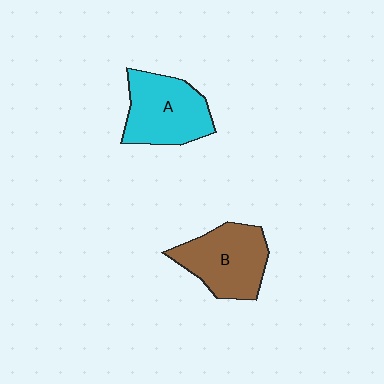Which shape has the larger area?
Shape A (cyan).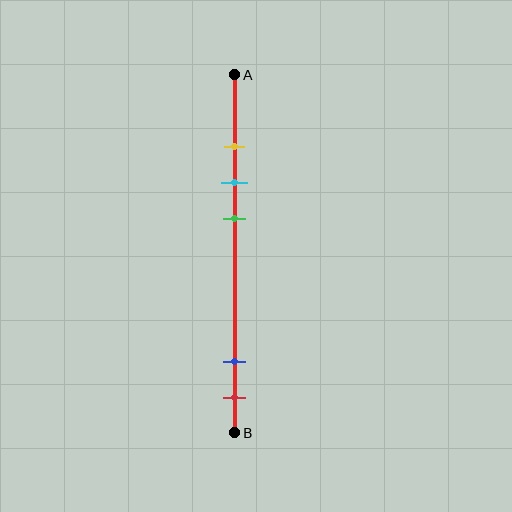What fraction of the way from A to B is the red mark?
The red mark is approximately 90% (0.9) of the way from A to B.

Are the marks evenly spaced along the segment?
No, the marks are not evenly spaced.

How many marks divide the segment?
There are 5 marks dividing the segment.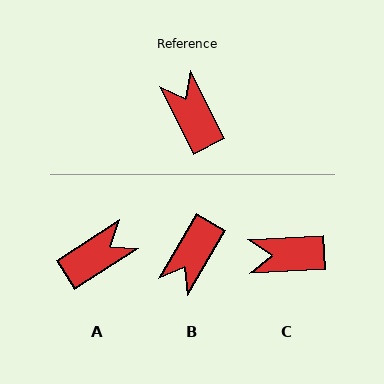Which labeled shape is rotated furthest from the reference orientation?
B, about 123 degrees away.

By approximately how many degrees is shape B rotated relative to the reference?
Approximately 123 degrees counter-clockwise.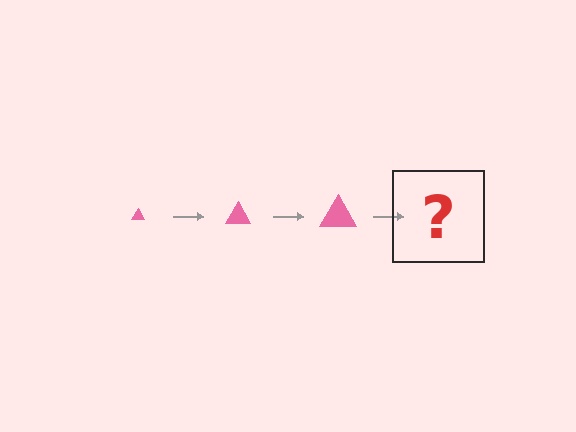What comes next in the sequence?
The next element should be a pink triangle, larger than the previous one.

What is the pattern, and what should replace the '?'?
The pattern is that the triangle gets progressively larger each step. The '?' should be a pink triangle, larger than the previous one.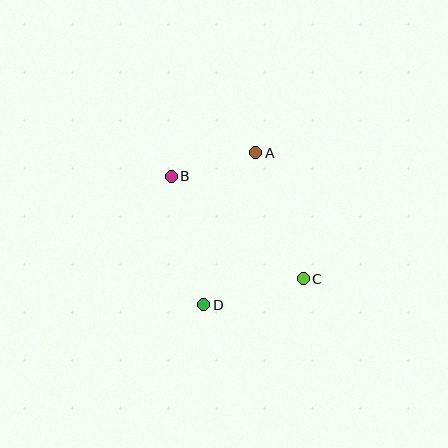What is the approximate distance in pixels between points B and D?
The distance between B and D is approximately 133 pixels.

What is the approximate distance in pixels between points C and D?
The distance between C and D is approximately 103 pixels.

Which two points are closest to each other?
Points A and B are closest to each other.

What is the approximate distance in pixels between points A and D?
The distance between A and D is approximately 161 pixels.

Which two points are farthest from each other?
Points B and C are farthest from each other.